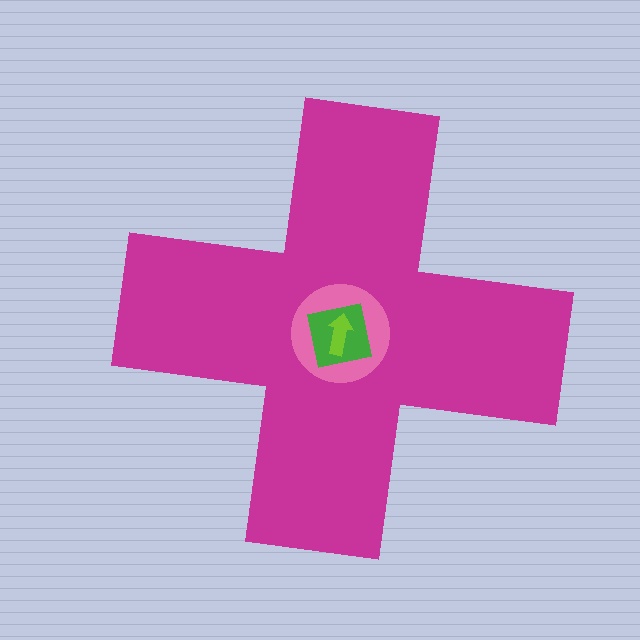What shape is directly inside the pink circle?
The green square.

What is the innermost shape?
The lime arrow.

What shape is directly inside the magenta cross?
The pink circle.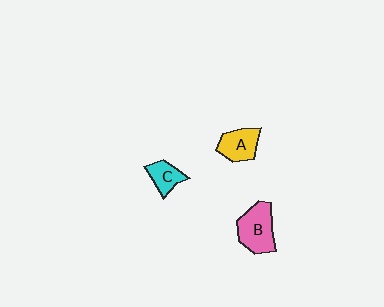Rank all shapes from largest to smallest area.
From largest to smallest: B (pink), A (yellow), C (cyan).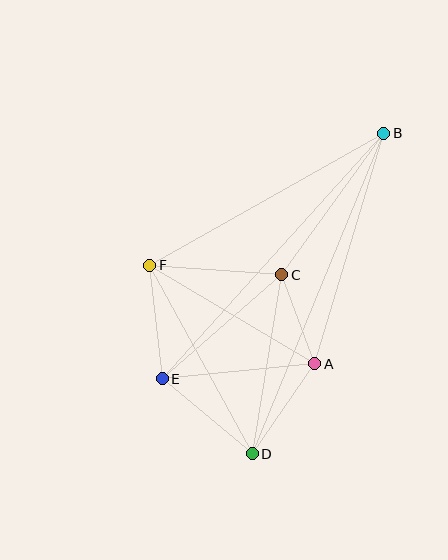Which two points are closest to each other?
Points A and C are closest to each other.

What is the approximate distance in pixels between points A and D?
The distance between A and D is approximately 110 pixels.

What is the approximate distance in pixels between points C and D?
The distance between C and D is approximately 181 pixels.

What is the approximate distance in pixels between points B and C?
The distance between B and C is approximately 174 pixels.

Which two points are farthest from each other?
Points B and D are farthest from each other.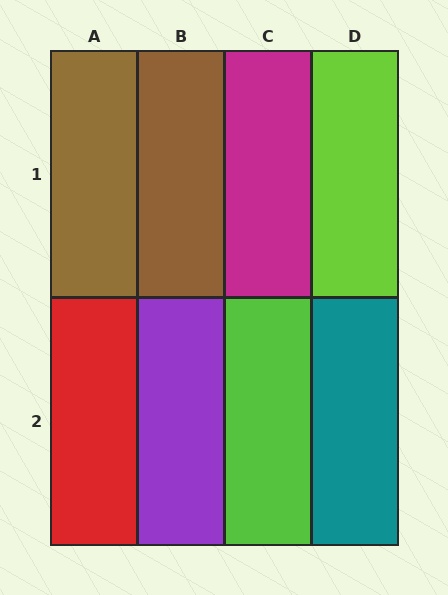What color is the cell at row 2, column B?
Purple.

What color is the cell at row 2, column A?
Red.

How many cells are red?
1 cell is red.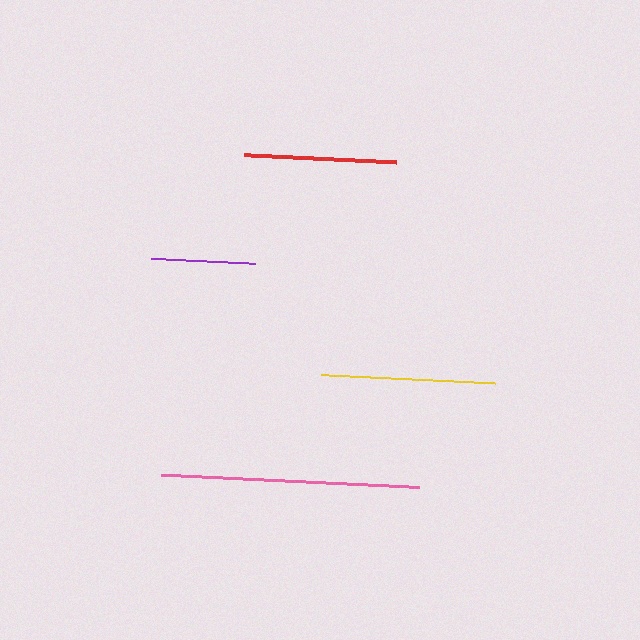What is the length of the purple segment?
The purple segment is approximately 104 pixels long.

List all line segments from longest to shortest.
From longest to shortest: pink, yellow, red, purple.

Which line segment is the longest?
The pink line is the longest at approximately 258 pixels.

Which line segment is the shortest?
The purple line is the shortest at approximately 104 pixels.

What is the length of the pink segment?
The pink segment is approximately 258 pixels long.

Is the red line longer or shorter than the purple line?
The red line is longer than the purple line.